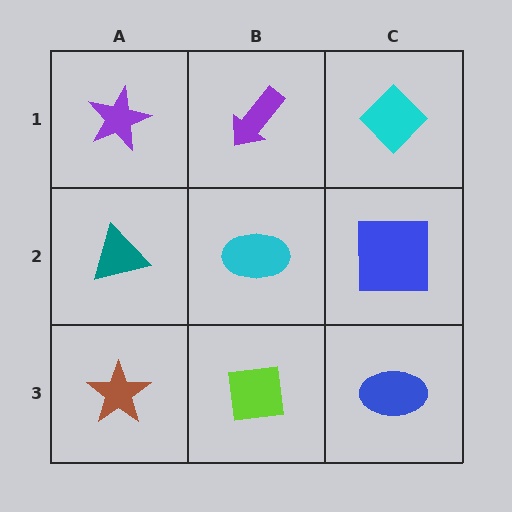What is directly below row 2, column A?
A brown star.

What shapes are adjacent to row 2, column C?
A cyan diamond (row 1, column C), a blue ellipse (row 3, column C), a cyan ellipse (row 2, column B).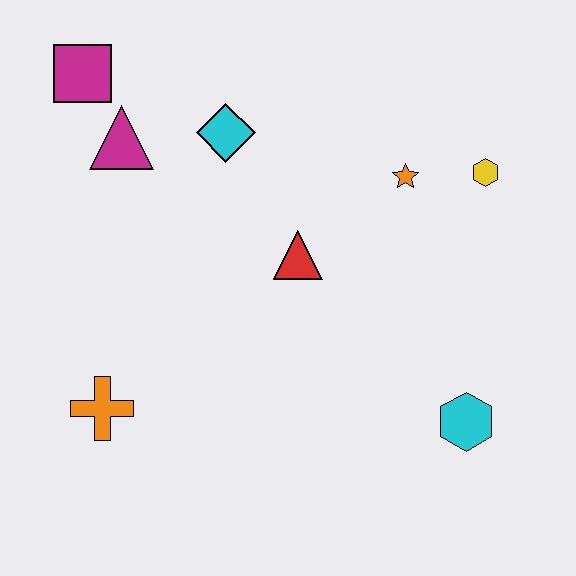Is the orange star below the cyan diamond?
Yes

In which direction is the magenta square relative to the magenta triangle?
The magenta square is above the magenta triangle.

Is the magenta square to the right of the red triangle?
No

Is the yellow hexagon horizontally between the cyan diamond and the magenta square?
No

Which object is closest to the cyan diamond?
The magenta triangle is closest to the cyan diamond.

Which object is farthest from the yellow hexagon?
The orange cross is farthest from the yellow hexagon.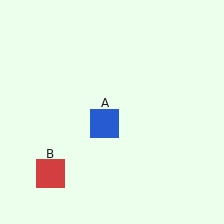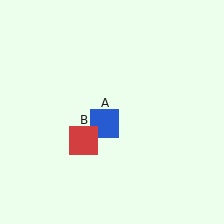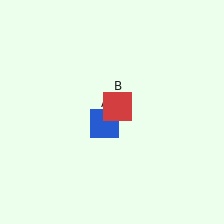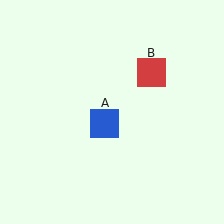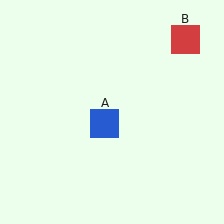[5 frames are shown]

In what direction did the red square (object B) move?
The red square (object B) moved up and to the right.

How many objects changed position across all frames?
1 object changed position: red square (object B).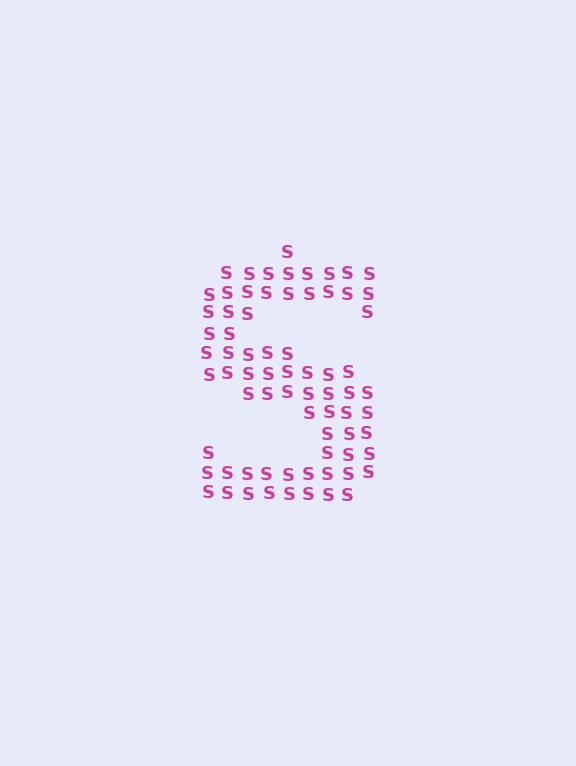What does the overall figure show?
The overall figure shows the letter S.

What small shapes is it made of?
It is made of small letter S's.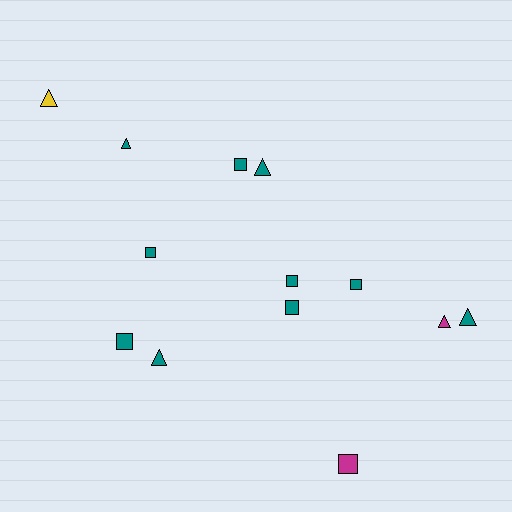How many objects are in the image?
There are 13 objects.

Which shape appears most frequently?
Square, with 7 objects.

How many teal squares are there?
There are 6 teal squares.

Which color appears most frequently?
Teal, with 10 objects.